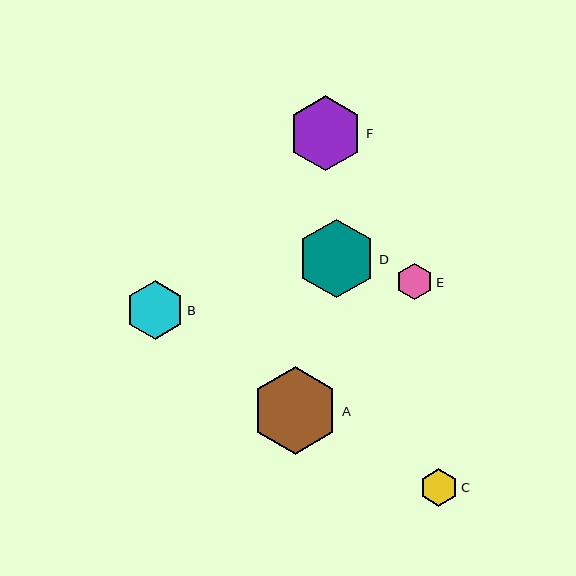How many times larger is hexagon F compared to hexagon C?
Hexagon F is approximately 2.0 times the size of hexagon C.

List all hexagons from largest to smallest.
From largest to smallest: A, D, F, B, C, E.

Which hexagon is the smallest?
Hexagon E is the smallest with a size of approximately 36 pixels.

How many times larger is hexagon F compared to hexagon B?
Hexagon F is approximately 1.3 times the size of hexagon B.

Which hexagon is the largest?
Hexagon A is the largest with a size of approximately 87 pixels.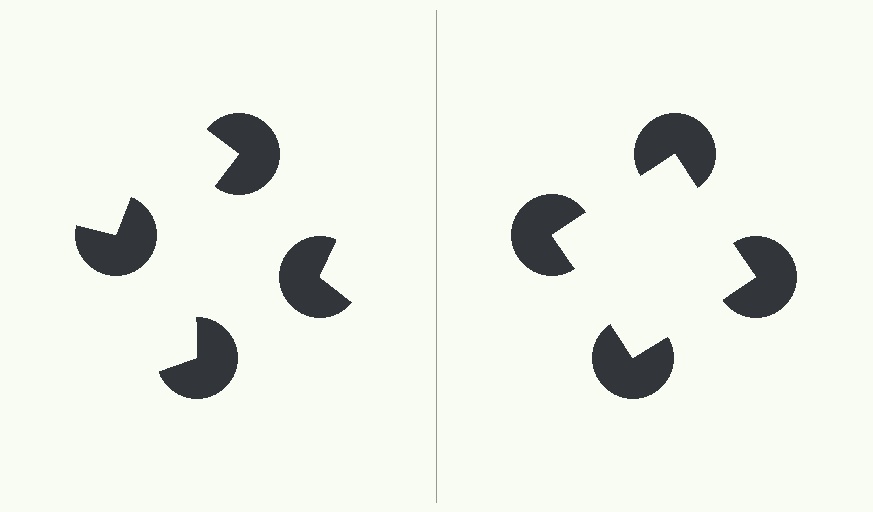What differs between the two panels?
The pac-man discs are positioned identically on both sides; only the wedge orientations differ. On the right they align to a square; on the left they are misaligned.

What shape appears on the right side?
An illusory square.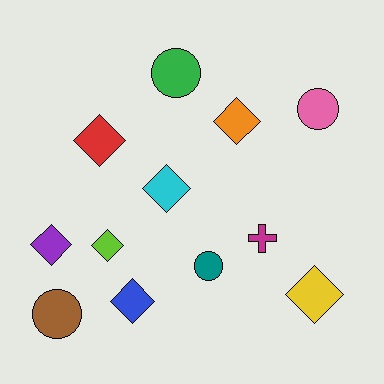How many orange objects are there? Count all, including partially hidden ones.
There is 1 orange object.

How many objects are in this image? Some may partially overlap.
There are 12 objects.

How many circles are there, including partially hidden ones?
There are 4 circles.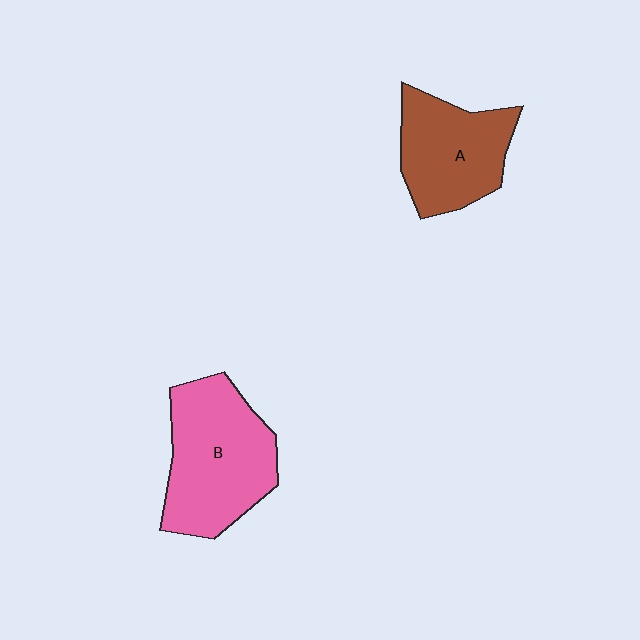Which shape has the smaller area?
Shape A (brown).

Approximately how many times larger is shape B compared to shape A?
Approximately 1.3 times.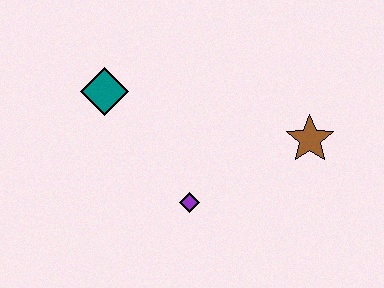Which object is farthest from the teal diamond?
The brown star is farthest from the teal diamond.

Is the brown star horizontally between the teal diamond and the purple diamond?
No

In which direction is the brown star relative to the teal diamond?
The brown star is to the right of the teal diamond.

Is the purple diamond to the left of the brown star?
Yes